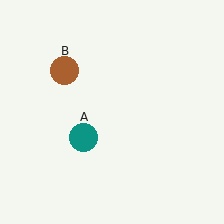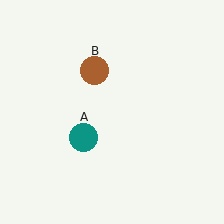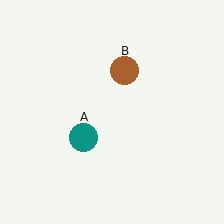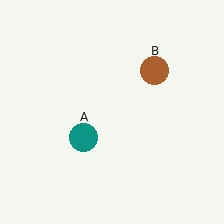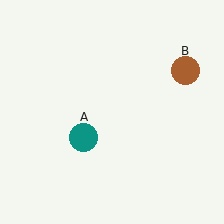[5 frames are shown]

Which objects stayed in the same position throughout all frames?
Teal circle (object A) remained stationary.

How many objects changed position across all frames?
1 object changed position: brown circle (object B).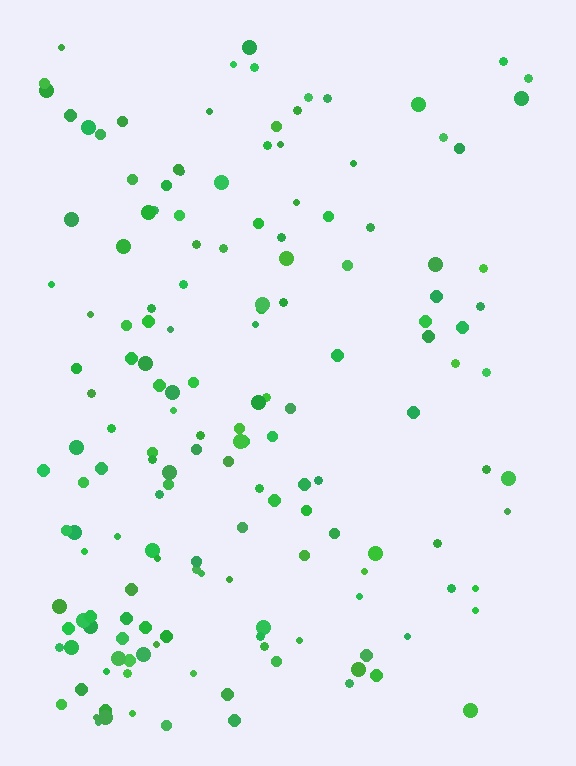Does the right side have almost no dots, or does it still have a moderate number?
Still a moderate number, just noticeably fewer than the left.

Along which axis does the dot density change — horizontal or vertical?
Horizontal.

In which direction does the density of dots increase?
From right to left, with the left side densest.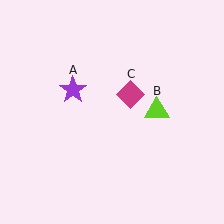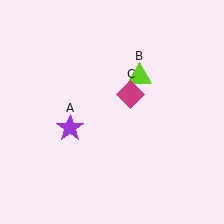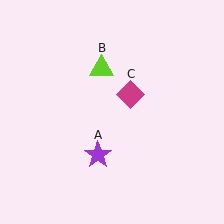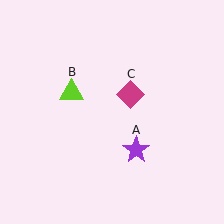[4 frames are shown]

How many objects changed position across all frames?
2 objects changed position: purple star (object A), lime triangle (object B).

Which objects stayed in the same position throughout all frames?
Magenta diamond (object C) remained stationary.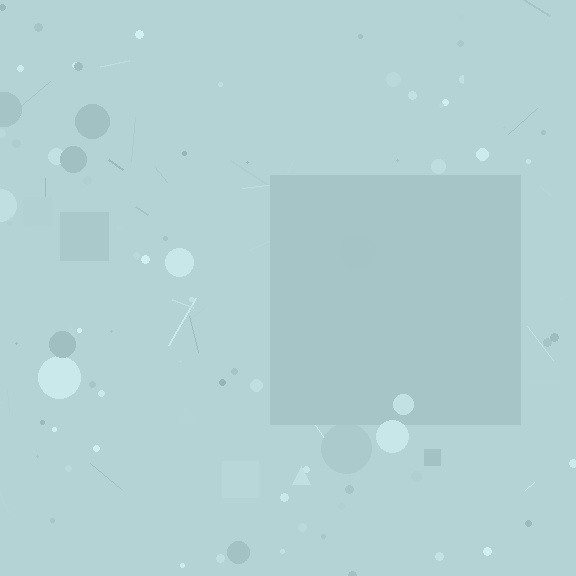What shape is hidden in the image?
A square is hidden in the image.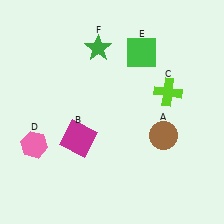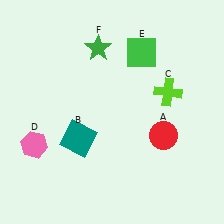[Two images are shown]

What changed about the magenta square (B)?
In Image 1, B is magenta. In Image 2, it changed to teal.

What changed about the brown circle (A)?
In Image 1, A is brown. In Image 2, it changed to red.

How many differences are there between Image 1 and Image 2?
There are 2 differences between the two images.